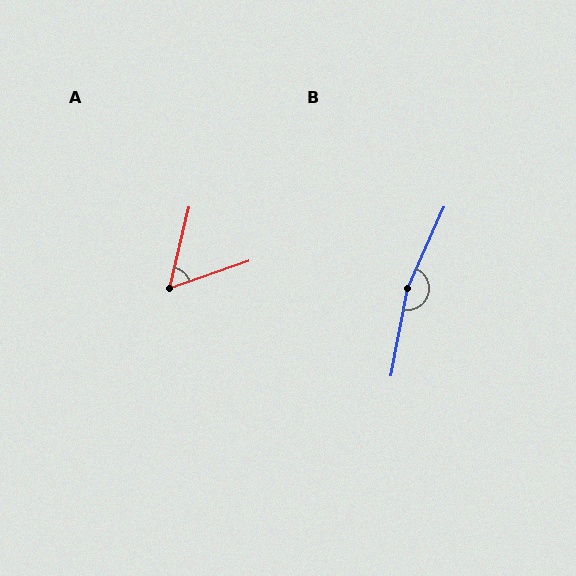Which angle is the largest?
B, at approximately 166 degrees.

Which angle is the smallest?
A, at approximately 57 degrees.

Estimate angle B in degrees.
Approximately 166 degrees.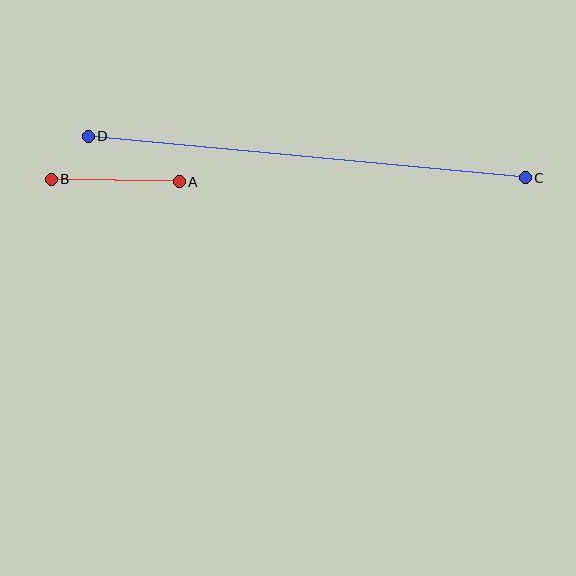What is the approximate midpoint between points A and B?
The midpoint is at approximately (115, 180) pixels.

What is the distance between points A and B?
The distance is approximately 128 pixels.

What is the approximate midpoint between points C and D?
The midpoint is at approximately (307, 157) pixels.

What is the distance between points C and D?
The distance is approximately 439 pixels.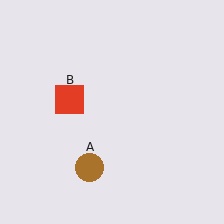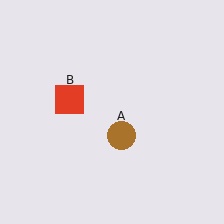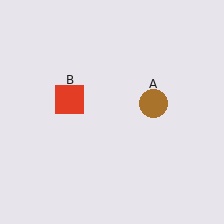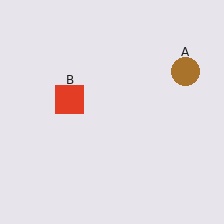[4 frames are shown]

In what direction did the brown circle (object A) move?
The brown circle (object A) moved up and to the right.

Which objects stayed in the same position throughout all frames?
Red square (object B) remained stationary.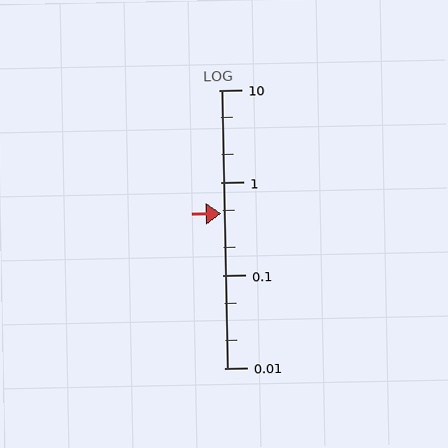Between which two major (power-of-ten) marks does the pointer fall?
The pointer is between 0.1 and 1.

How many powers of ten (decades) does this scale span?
The scale spans 3 decades, from 0.01 to 10.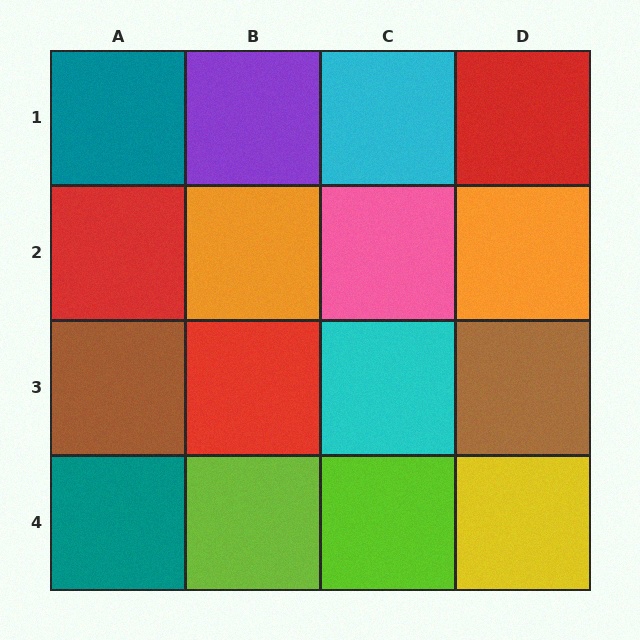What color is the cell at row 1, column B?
Purple.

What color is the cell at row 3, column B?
Red.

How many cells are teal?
2 cells are teal.